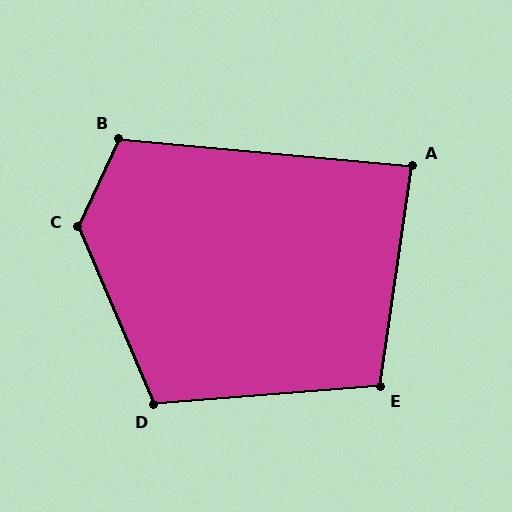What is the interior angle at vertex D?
Approximately 108 degrees (obtuse).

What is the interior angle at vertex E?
Approximately 103 degrees (obtuse).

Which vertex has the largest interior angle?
C, at approximately 132 degrees.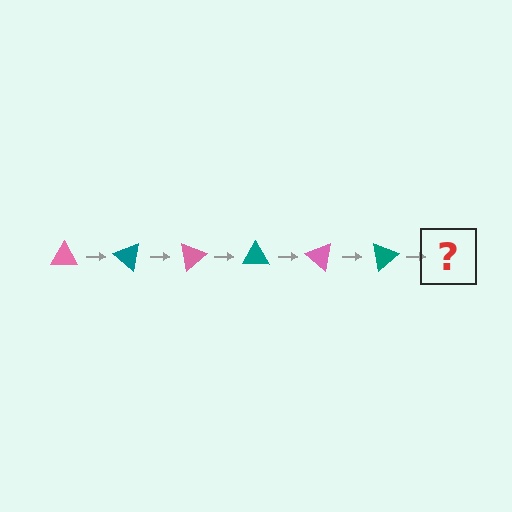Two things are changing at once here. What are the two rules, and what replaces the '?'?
The two rules are that it rotates 40 degrees each step and the color cycles through pink and teal. The '?' should be a pink triangle, rotated 240 degrees from the start.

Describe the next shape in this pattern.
It should be a pink triangle, rotated 240 degrees from the start.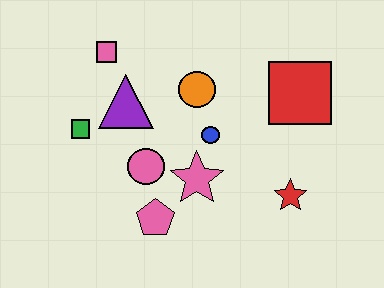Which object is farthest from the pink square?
The red star is farthest from the pink square.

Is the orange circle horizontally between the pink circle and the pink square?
No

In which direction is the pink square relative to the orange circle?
The pink square is to the left of the orange circle.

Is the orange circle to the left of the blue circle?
Yes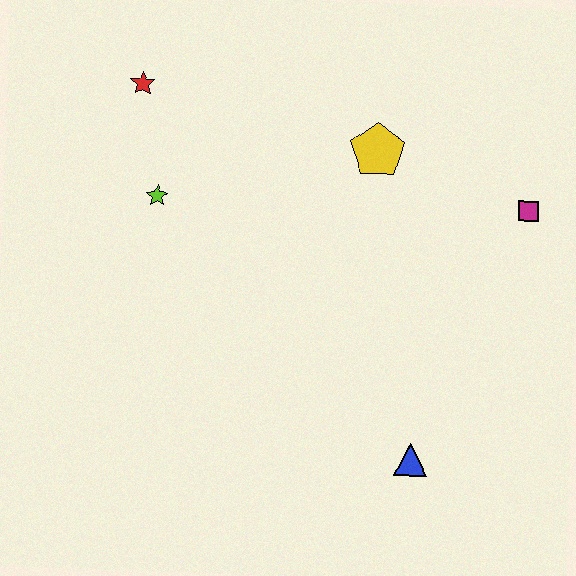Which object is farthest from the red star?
The blue triangle is farthest from the red star.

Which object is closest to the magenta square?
The yellow pentagon is closest to the magenta square.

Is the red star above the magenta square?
Yes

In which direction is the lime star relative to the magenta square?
The lime star is to the left of the magenta square.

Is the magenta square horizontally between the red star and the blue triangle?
No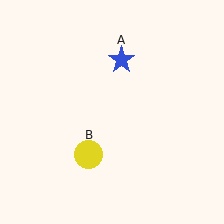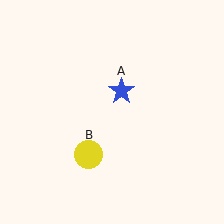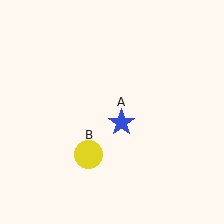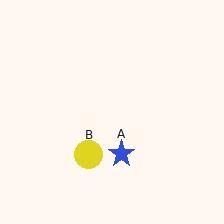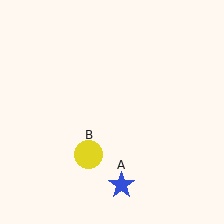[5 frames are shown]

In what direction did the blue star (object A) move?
The blue star (object A) moved down.